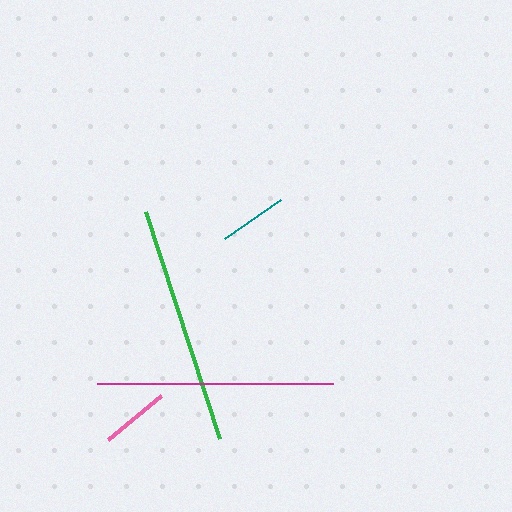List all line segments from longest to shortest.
From longest to shortest: green, magenta, teal, pink.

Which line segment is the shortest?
The pink line is the shortest at approximately 68 pixels.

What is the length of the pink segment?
The pink segment is approximately 68 pixels long.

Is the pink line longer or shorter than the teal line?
The teal line is longer than the pink line.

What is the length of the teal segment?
The teal segment is approximately 68 pixels long.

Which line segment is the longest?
The green line is the longest at approximately 238 pixels.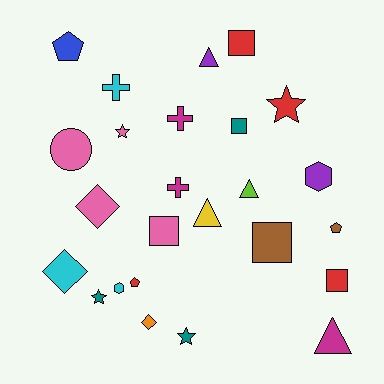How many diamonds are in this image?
There are 3 diamonds.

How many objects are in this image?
There are 25 objects.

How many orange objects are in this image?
There is 1 orange object.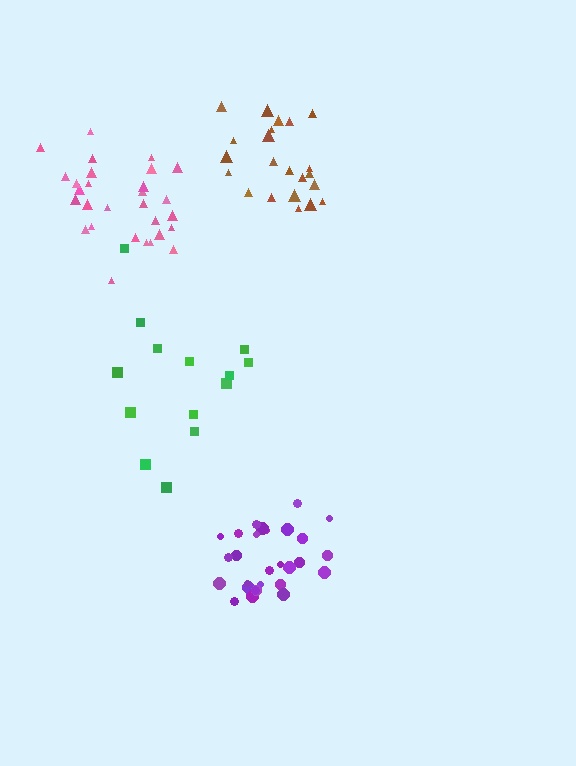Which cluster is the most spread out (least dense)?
Green.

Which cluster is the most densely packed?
Purple.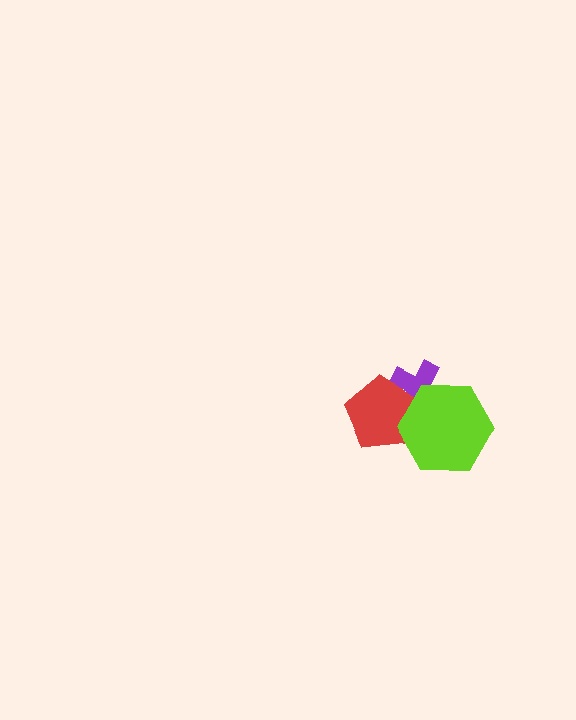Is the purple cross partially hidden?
Yes, it is partially covered by another shape.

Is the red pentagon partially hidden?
Yes, it is partially covered by another shape.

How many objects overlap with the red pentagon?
2 objects overlap with the red pentagon.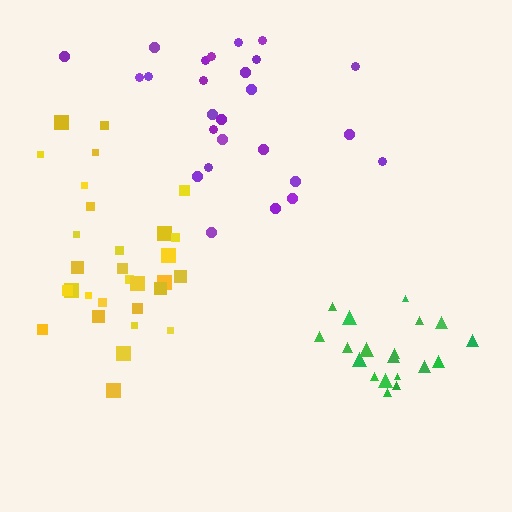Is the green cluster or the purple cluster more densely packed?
Green.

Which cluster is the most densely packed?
Green.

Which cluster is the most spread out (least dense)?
Purple.